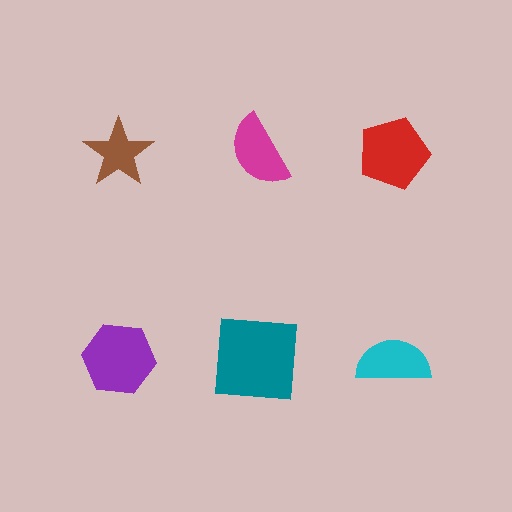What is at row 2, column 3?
A cyan semicircle.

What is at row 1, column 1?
A brown star.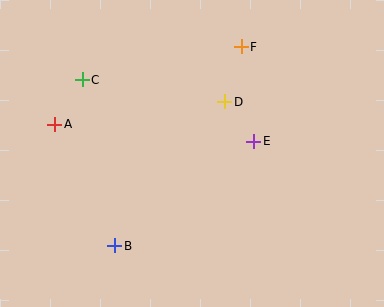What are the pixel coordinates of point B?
Point B is at (115, 246).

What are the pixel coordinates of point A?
Point A is at (55, 124).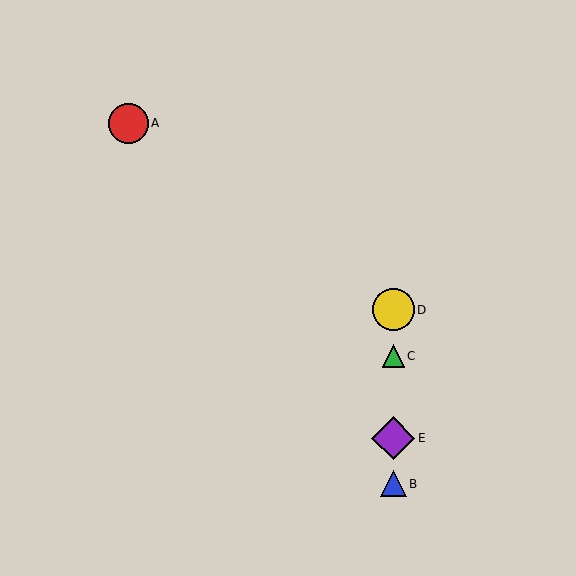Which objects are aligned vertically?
Objects B, C, D, E are aligned vertically.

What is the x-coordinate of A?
Object A is at x≈128.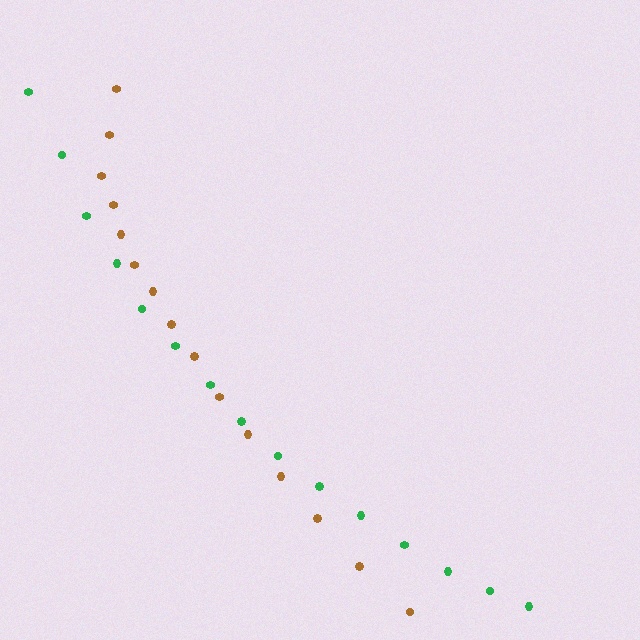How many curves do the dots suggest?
There are 2 distinct paths.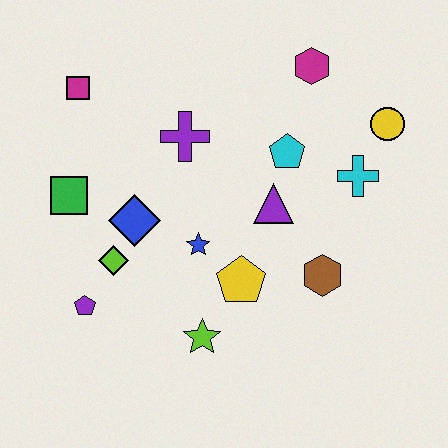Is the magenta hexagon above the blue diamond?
Yes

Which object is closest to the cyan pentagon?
The purple triangle is closest to the cyan pentagon.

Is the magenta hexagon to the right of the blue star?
Yes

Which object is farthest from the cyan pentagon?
The purple pentagon is farthest from the cyan pentagon.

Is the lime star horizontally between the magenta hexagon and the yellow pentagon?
No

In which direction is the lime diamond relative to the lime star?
The lime diamond is to the left of the lime star.